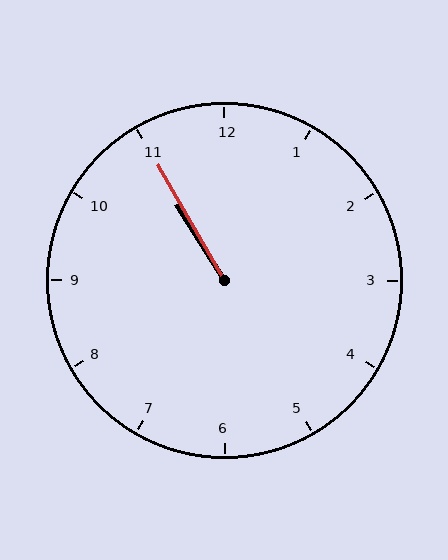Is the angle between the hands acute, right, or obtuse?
It is acute.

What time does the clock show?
10:55.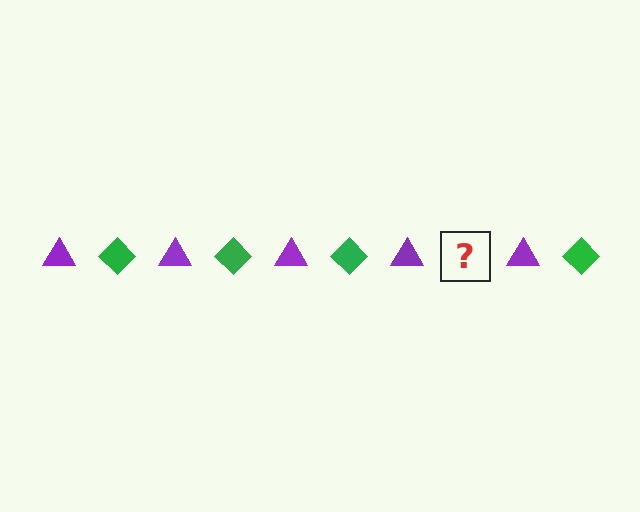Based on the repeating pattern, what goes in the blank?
The blank should be a green diamond.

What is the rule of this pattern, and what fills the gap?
The rule is that the pattern alternates between purple triangle and green diamond. The gap should be filled with a green diamond.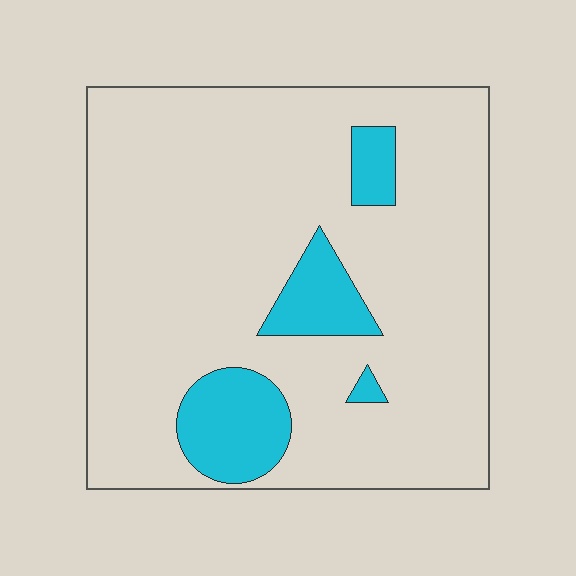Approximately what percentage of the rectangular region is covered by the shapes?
Approximately 15%.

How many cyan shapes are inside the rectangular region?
4.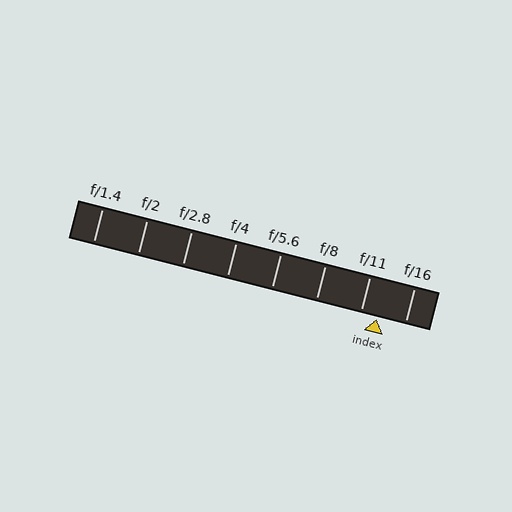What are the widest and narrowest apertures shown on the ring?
The widest aperture shown is f/1.4 and the narrowest is f/16.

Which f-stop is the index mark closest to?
The index mark is closest to f/11.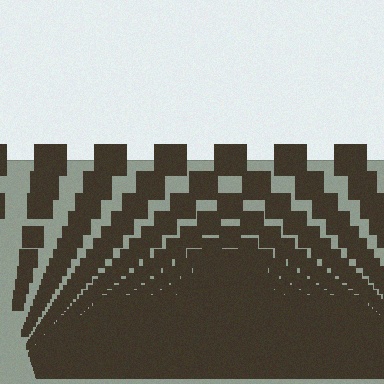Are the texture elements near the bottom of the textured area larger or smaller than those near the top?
Smaller. The gradient is inverted — elements near the bottom are smaller and denser.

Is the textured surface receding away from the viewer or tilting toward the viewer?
The surface appears to tilt toward the viewer. Texture elements get larger and sparser toward the top.